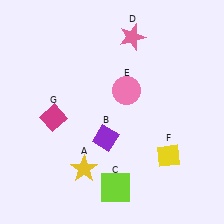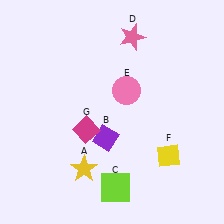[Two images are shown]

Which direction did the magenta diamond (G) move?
The magenta diamond (G) moved right.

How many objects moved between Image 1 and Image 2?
1 object moved between the two images.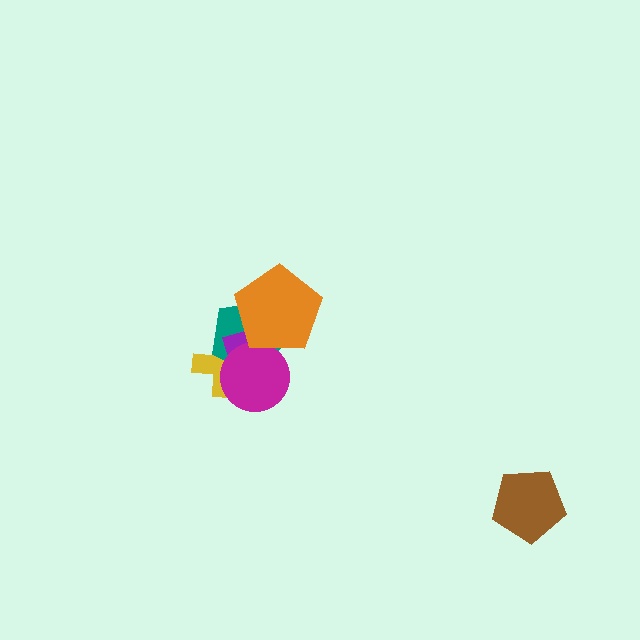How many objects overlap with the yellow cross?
3 objects overlap with the yellow cross.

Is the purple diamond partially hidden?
Yes, it is partially covered by another shape.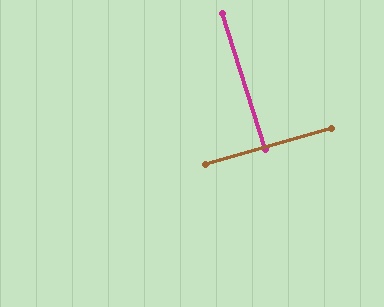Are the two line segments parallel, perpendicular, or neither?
Perpendicular — they meet at approximately 88°.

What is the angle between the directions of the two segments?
Approximately 88 degrees.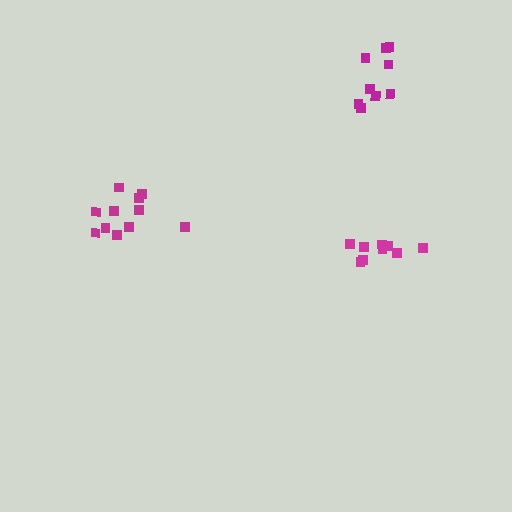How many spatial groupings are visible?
There are 3 spatial groupings.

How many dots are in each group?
Group 1: 9 dots, Group 2: 11 dots, Group 3: 9 dots (29 total).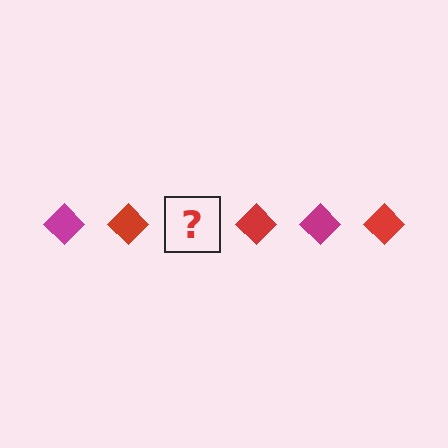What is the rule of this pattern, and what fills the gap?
The rule is that the pattern cycles through magenta, red diamonds. The gap should be filled with a magenta diamond.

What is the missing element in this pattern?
The missing element is a magenta diamond.